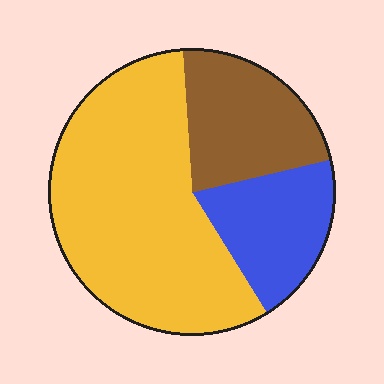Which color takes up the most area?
Yellow, at roughly 60%.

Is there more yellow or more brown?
Yellow.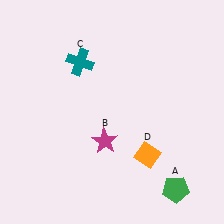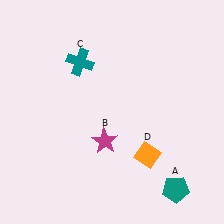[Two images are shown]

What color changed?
The pentagon (A) changed from green in Image 1 to teal in Image 2.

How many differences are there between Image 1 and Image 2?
There is 1 difference between the two images.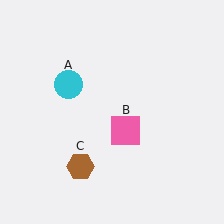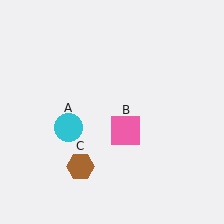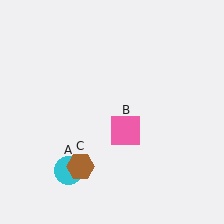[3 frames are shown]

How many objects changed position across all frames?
1 object changed position: cyan circle (object A).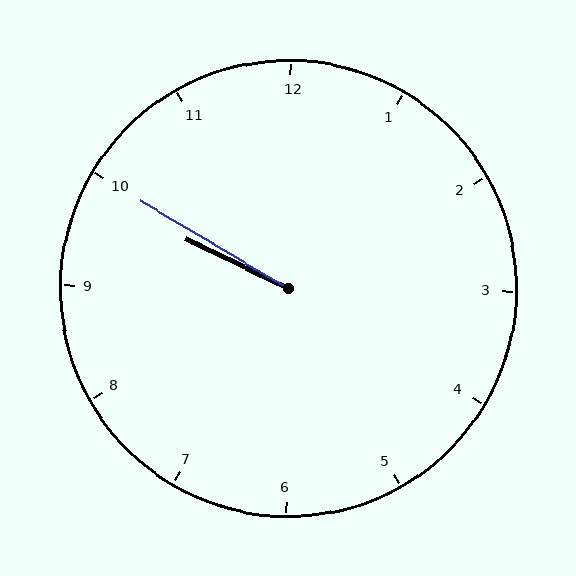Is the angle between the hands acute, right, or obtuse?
It is acute.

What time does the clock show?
9:50.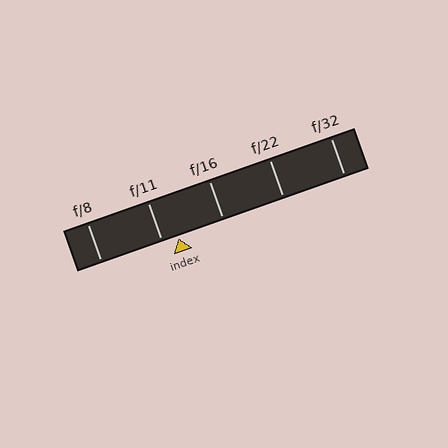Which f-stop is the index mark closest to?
The index mark is closest to f/11.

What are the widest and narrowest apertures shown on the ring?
The widest aperture shown is f/8 and the narrowest is f/32.